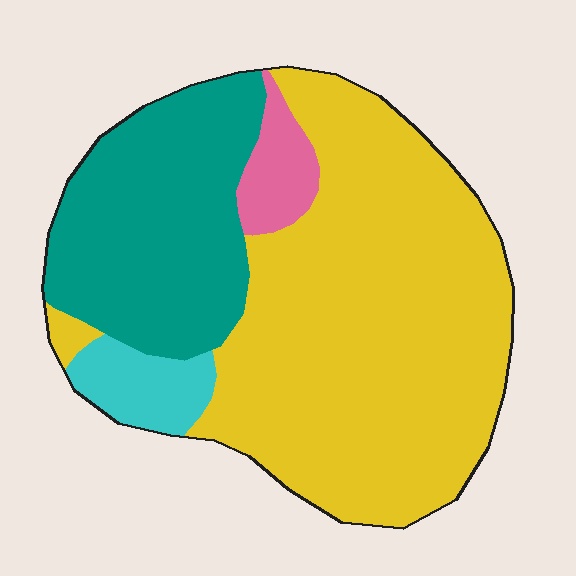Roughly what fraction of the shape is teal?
Teal takes up about one quarter (1/4) of the shape.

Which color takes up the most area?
Yellow, at roughly 60%.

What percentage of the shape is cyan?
Cyan takes up less than a sixth of the shape.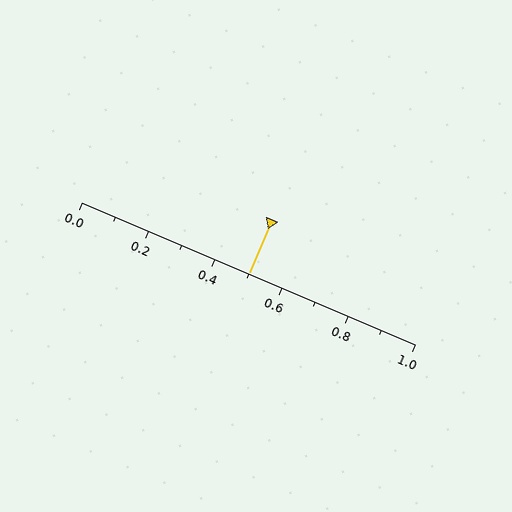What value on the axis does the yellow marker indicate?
The marker indicates approximately 0.5.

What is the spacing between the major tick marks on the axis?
The major ticks are spaced 0.2 apart.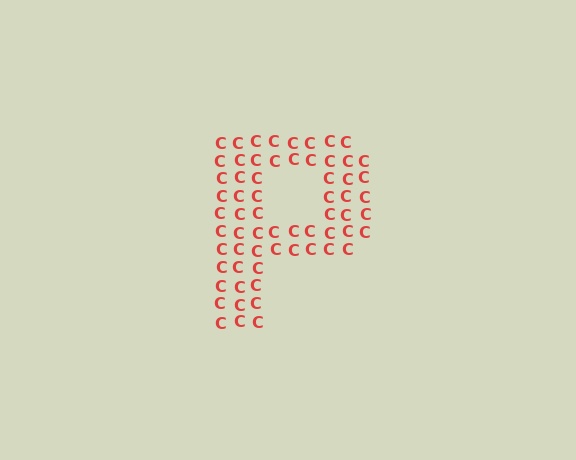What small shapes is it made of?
It is made of small letter C's.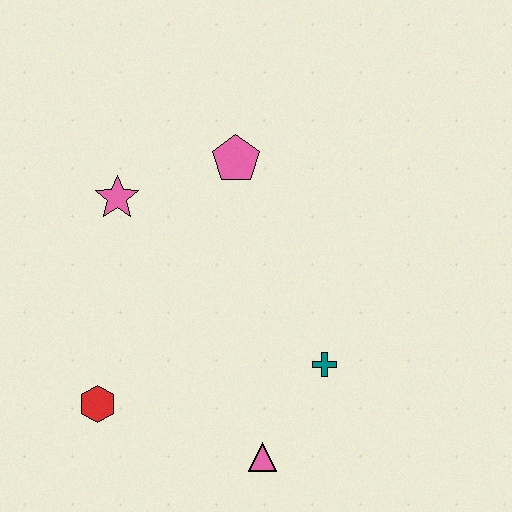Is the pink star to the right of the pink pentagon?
No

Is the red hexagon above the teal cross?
No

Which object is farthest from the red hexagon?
The pink pentagon is farthest from the red hexagon.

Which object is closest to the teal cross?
The pink triangle is closest to the teal cross.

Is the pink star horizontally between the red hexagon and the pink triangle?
Yes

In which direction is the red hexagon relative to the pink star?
The red hexagon is below the pink star.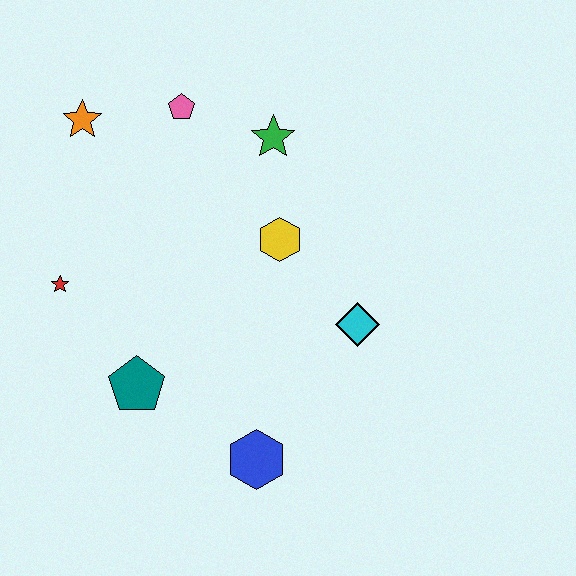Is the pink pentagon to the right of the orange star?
Yes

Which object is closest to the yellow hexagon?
The green star is closest to the yellow hexagon.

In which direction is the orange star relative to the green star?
The orange star is to the left of the green star.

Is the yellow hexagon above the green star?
No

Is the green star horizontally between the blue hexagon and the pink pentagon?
No